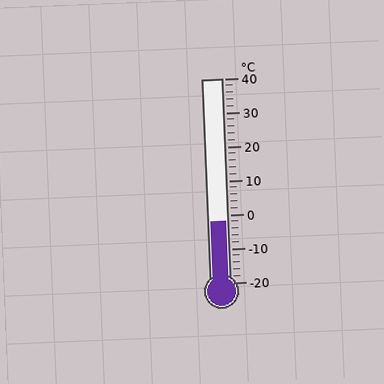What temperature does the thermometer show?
The thermometer shows approximately -2°C.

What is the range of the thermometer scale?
The thermometer scale ranges from -20°C to 40°C.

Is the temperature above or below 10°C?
The temperature is below 10°C.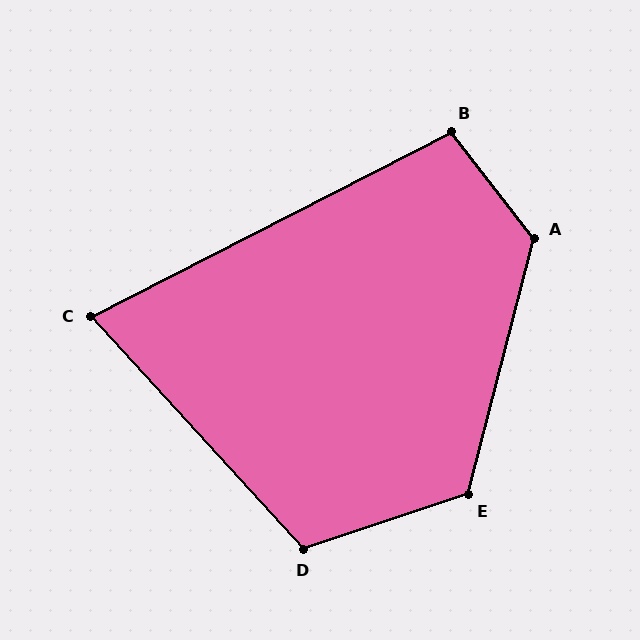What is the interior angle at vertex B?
Approximately 101 degrees (obtuse).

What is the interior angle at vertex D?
Approximately 114 degrees (obtuse).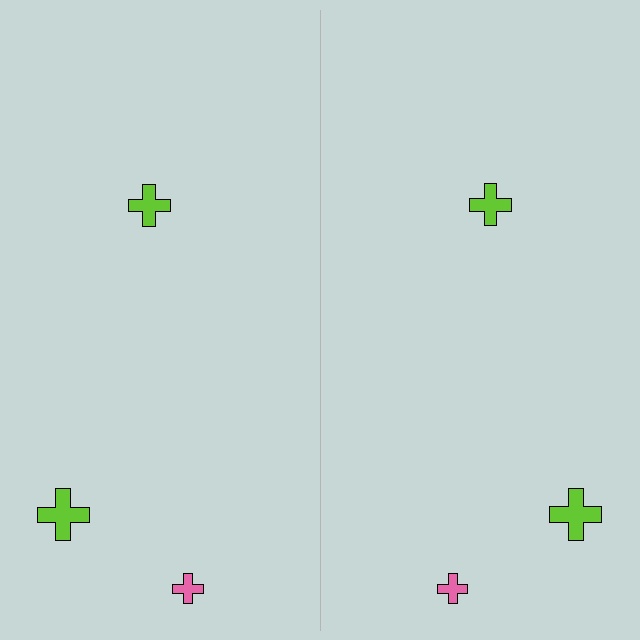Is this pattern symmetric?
Yes, this pattern has bilateral (reflection) symmetry.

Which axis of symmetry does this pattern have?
The pattern has a vertical axis of symmetry running through the center of the image.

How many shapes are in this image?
There are 6 shapes in this image.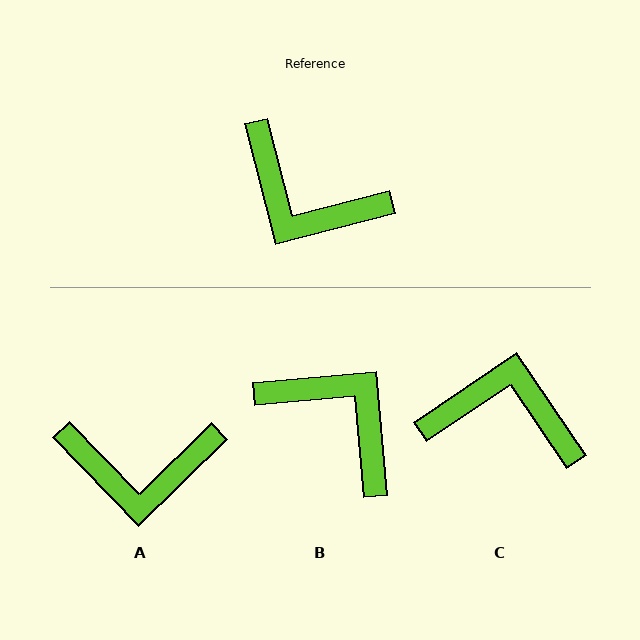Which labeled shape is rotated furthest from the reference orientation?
B, about 171 degrees away.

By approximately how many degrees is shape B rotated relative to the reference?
Approximately 171 degrees counter-clockwise.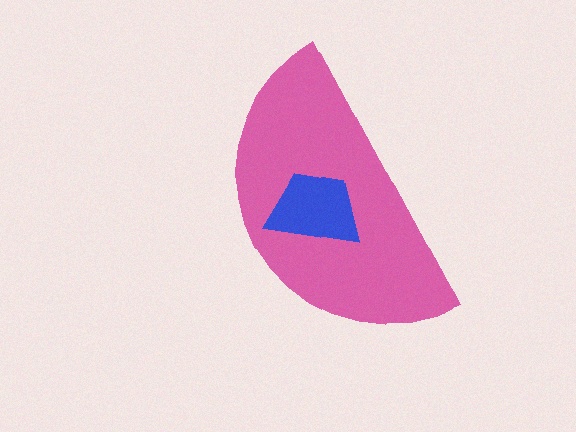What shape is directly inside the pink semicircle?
The blue trapezoid.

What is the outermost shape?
The pink semicircle.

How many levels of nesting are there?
2.